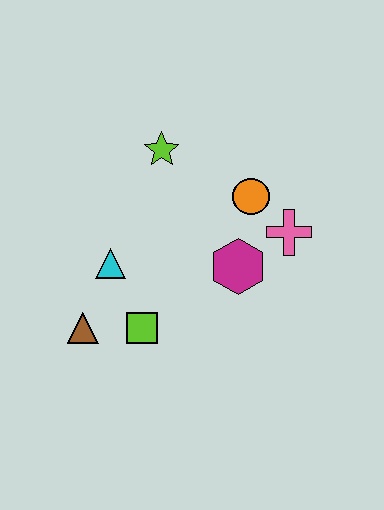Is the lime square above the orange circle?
No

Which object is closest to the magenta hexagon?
The pink cross is closest to the magenta hexagon.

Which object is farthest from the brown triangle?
The pink cross is farthest from the brown triangle.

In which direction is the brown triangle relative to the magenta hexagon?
The brown triangle is to the left of the magenta hexagon.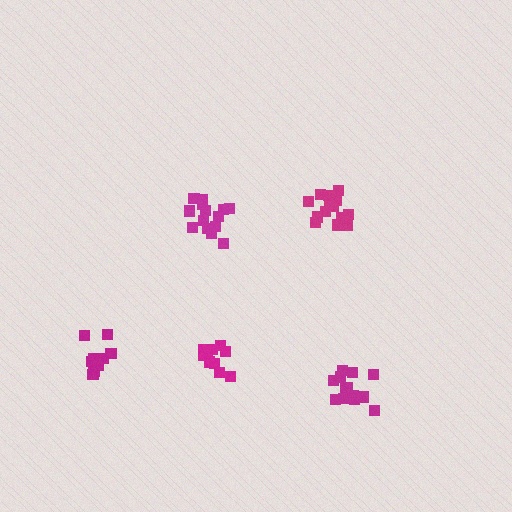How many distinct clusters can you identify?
There are 5 distinct clusters.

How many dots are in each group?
Group 1: 10 dots, Group 2: 11 dots, Group 3: 14 dots, Group 4: 14 dots, Group 5: 14 dots (63 total).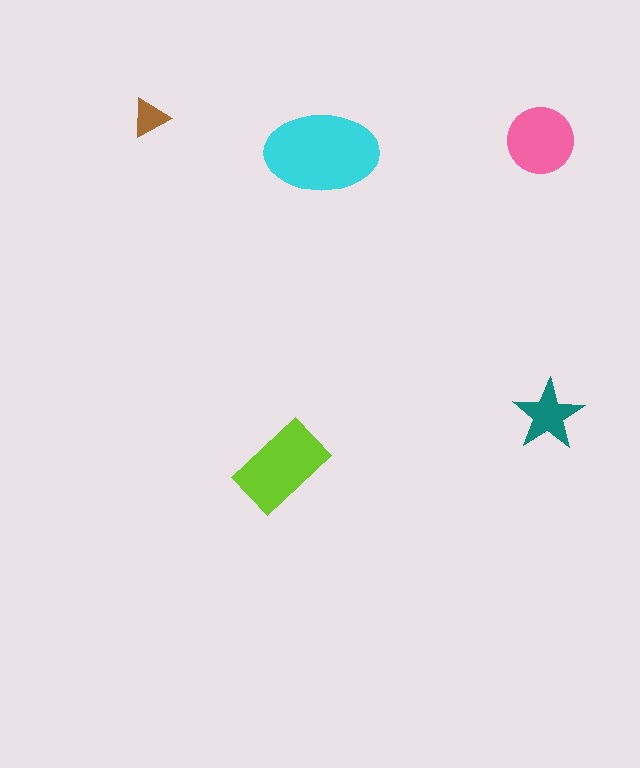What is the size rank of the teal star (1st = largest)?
4th.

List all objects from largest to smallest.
The cyan ellipse, the lime rectangle, the pink circle, the teal star, the brown triangle.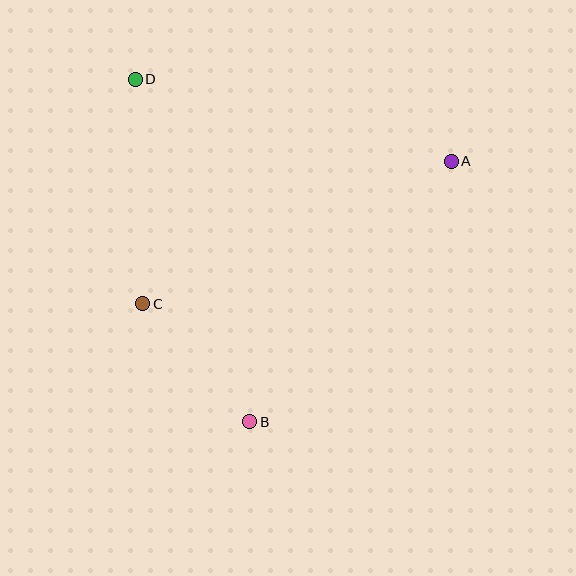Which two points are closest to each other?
Points B and C are closest to each other.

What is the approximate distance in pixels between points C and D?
The distance between C and D is approximately 225 pixels.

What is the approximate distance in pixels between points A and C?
The distance between A and C is approximately 340 pixels.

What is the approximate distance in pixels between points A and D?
The distance between A and D is approximately 326 pixels.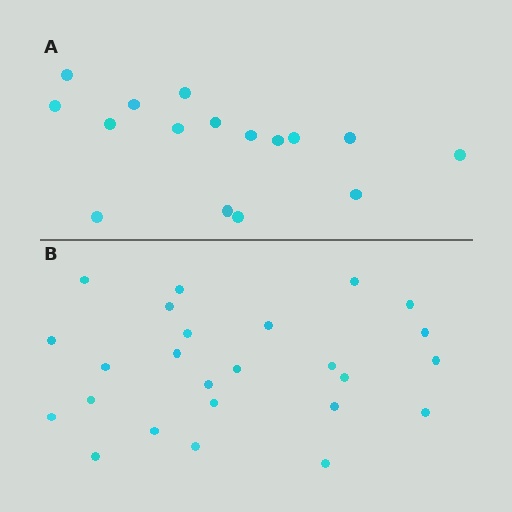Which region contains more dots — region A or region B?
Region B (the bottom region) has more dots.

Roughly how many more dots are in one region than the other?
Region B has roughly 8 or so more dots than region A.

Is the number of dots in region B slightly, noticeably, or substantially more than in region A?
Region B has substantially more. The ratio is roughly 1.6 to 1.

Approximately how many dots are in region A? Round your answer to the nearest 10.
About 20 dots. (The exact count is 16, which rounds to 20.)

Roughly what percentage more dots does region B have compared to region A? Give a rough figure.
About 55% more.